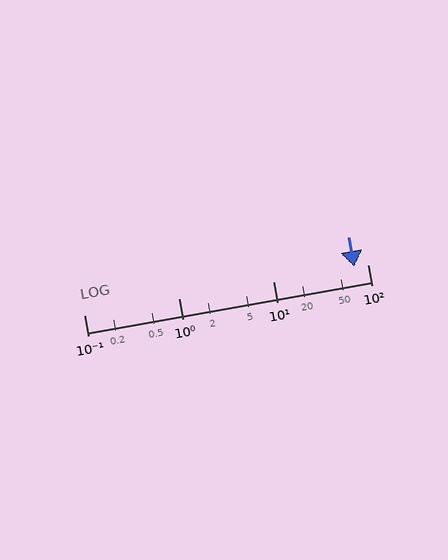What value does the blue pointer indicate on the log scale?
The pointer indicates approximately 72.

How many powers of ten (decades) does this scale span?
The scale spans 3 decades, from 0.1 to 100.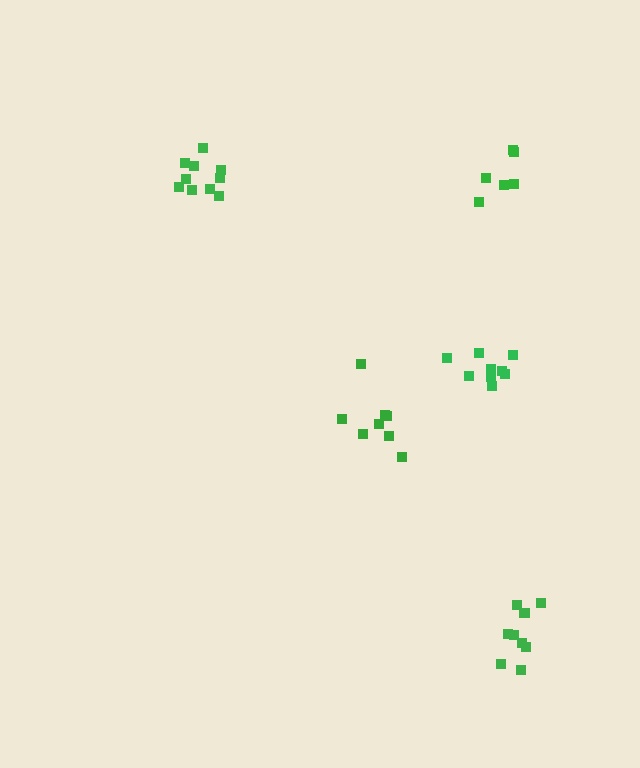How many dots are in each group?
Group 1: 8 dots, Group 2: 10 dots, Group 3: 10 dots, Group 4: 6 dots, Group 5: 9 dots (43 total).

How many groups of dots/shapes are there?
There are 5 groups.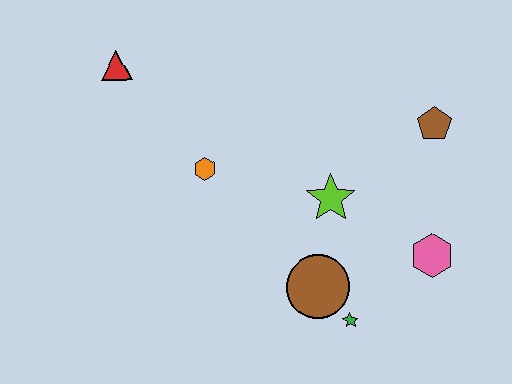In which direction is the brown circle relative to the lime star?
The brown circle is below the lime star.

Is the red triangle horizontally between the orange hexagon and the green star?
No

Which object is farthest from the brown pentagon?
The red triangle is farthest from the brown pentagon.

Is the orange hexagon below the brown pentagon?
Yes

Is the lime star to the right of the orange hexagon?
Yes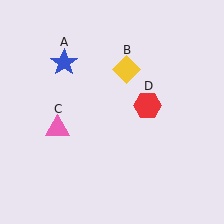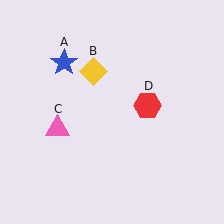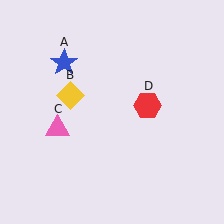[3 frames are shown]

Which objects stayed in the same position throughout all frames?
Blue star (object A) and pink triangle (object C) and red hexagon (object D) remained stationary.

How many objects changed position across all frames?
1 object changed position: yellow diamond (object B).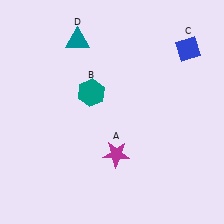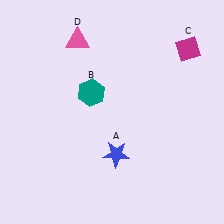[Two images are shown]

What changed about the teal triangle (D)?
In Image 1, D is teal. In Image 2, it changed to pink.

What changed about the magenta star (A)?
In Image 1, A is magenta. In Image 2, it changed to blue.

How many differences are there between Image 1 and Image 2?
There are 3 differences between the two images.